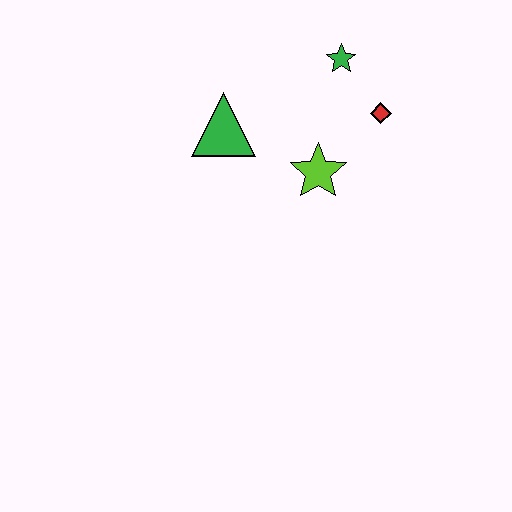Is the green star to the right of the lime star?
Yes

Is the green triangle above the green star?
No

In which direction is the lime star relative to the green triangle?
The lime star is to the right of the green triangle.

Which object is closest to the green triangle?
The lime star is closest to the green triangle.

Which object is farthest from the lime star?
The green star is farthest from the lime star.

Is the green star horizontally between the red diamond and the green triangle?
Yes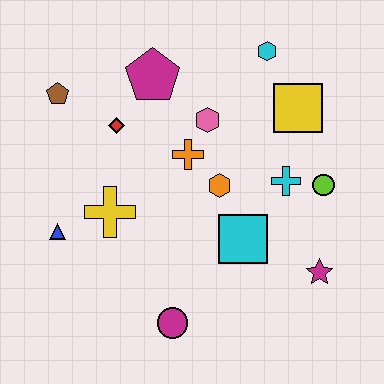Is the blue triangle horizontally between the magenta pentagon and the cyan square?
No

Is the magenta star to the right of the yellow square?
Yes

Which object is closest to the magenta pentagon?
The red diamond is closest to the magenta pentagon.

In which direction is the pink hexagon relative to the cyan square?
The pink hexagon is above the cyan square.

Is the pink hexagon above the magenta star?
Yes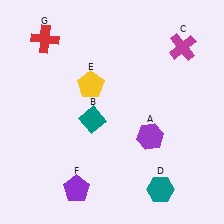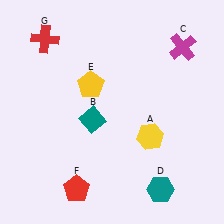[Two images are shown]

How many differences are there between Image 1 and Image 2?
There are 2 differences between the two images.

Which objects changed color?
A changed from purple to yellow. F changed from purple to red.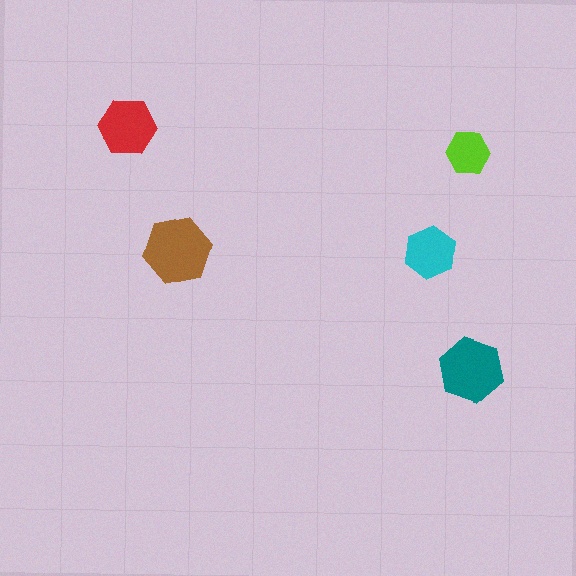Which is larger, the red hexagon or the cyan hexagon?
The red one.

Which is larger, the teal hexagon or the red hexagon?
The teal one.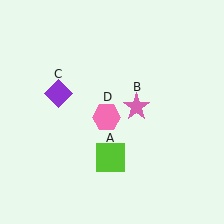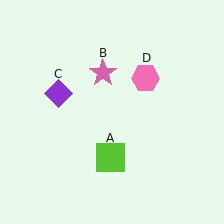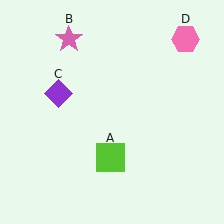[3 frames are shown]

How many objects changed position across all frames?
2 objects changed position: pink star (object B), pink hexagon (object D).